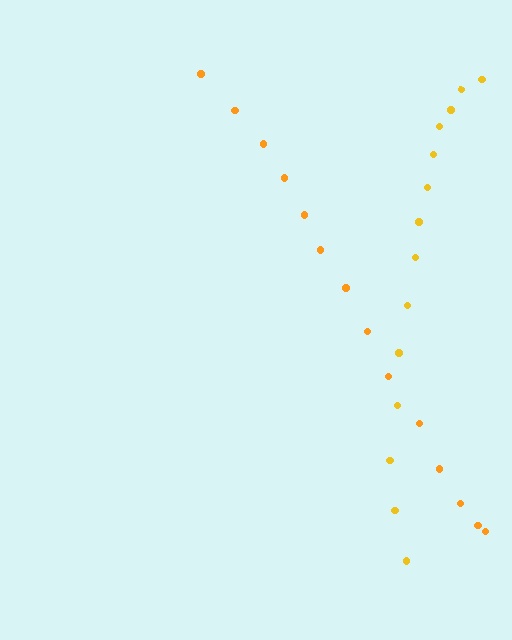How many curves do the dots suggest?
There are 2 distinct paths.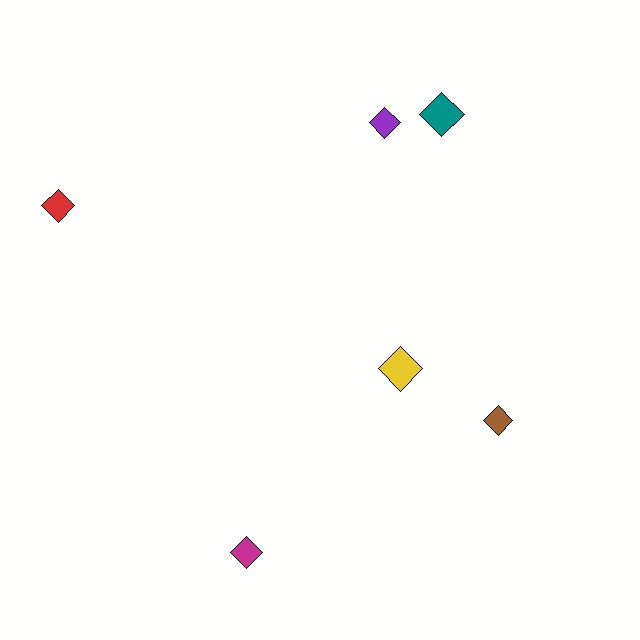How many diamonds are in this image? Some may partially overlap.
There are 6 diamonds.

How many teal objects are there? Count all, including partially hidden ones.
There is 1 teal object.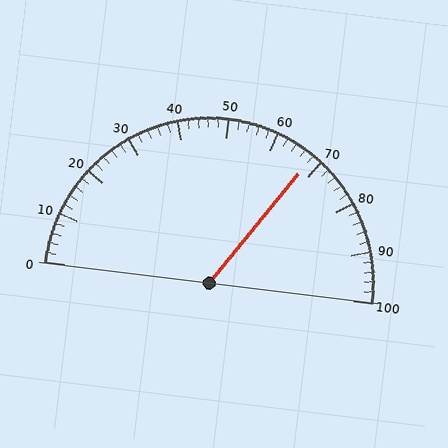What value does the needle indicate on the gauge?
The needle indicates approximately 68.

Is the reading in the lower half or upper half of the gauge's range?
The reading is in the upper half of the range (0 to 100).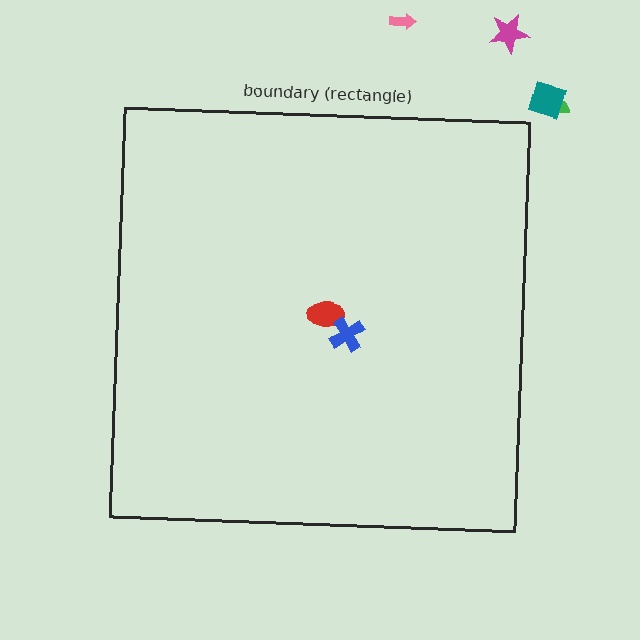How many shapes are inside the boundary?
2 inside, 4 outside.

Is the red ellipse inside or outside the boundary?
Inside.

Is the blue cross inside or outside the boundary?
Inside.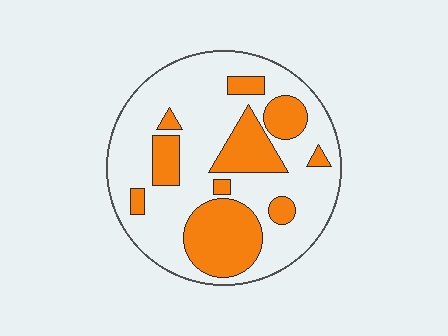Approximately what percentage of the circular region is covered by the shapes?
Approximately 30%.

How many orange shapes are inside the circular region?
10.